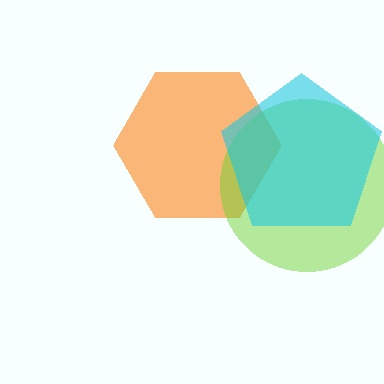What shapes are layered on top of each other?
The layered shapes are: an orange hexagon, a lime circle, a cyan pentagon.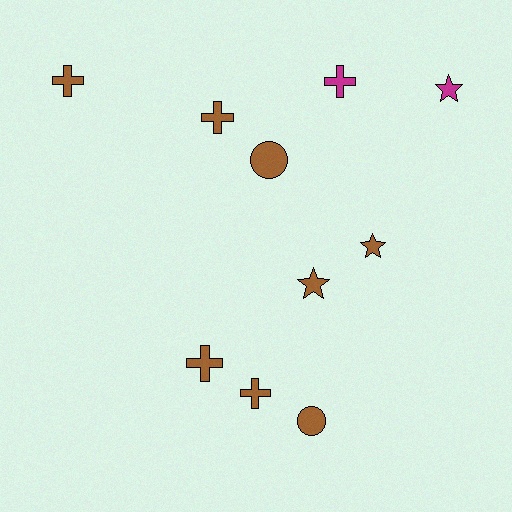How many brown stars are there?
There are 2 brown stars.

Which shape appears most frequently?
Cross, with 5 objects.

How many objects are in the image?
There are 10 objects.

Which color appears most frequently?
Brown, with 8 objects.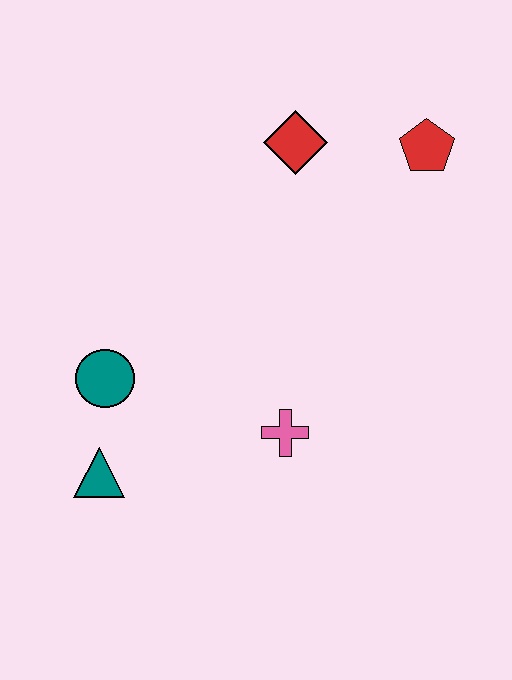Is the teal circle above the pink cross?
Yes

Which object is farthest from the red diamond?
The teal triangle is farthest from the red diamond.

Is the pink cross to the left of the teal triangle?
No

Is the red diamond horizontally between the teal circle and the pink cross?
No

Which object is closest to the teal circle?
The teal triangle is closest to the teal circle.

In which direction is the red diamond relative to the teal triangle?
The red diamond is above the teal triangle.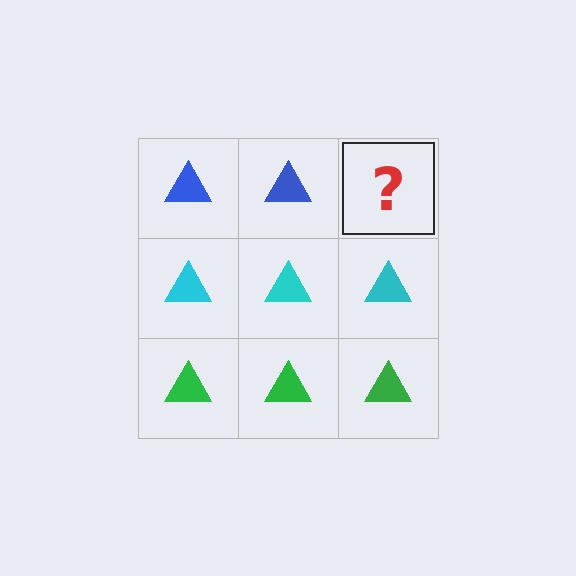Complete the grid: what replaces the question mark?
The question mark should be replaced with a blue triangle.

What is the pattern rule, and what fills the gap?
The rule is that each row has a consistent color. The gap should be filled with a blue triangle.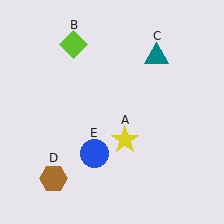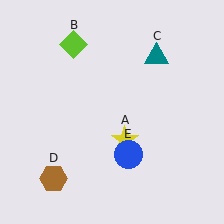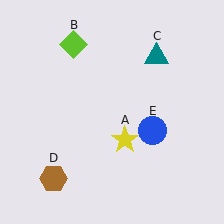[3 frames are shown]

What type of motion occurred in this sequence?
The blue circle (object E) rotated counterclockwise around the center of the scene.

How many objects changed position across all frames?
1 object changed position: blue circle (object E).